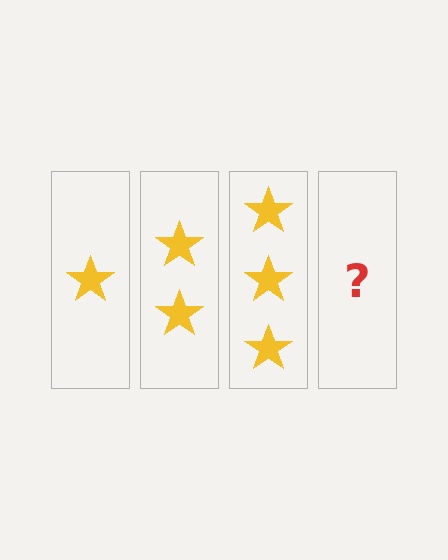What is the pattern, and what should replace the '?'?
The pattern is that each step adds one more star. The '?' should be 4 stars.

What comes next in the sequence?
The next element should be 4 stars.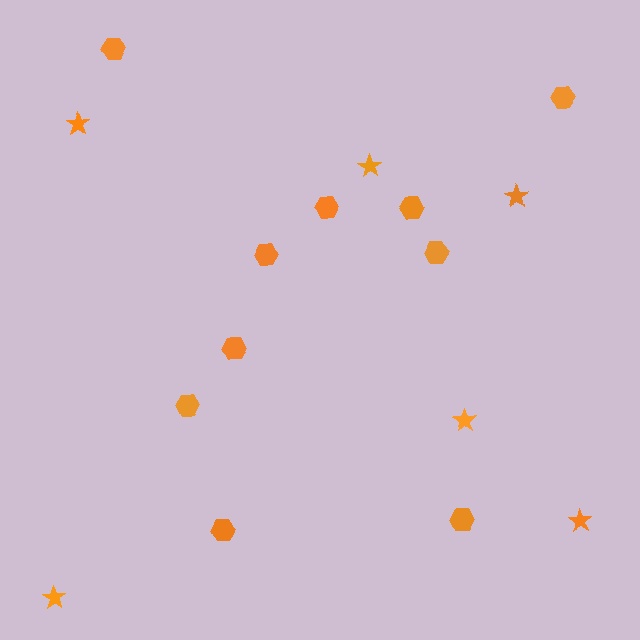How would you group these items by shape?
There are 2 groups: one group of stars (6) and one group of hexagons (10).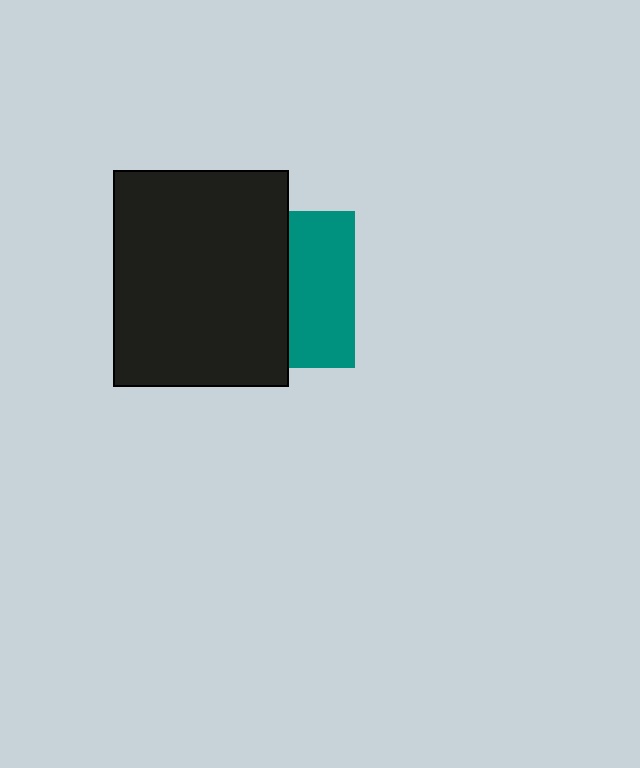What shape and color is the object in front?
The object in front is a black rectangle.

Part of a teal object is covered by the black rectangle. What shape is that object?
It is a square.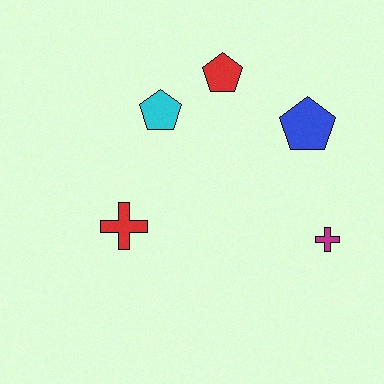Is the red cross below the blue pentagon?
Yes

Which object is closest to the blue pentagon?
The red pentagon is closest to the blue pentagon.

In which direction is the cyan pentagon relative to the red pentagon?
The cyan pentagon is to the left of the red pentagon.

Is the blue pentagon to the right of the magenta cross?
No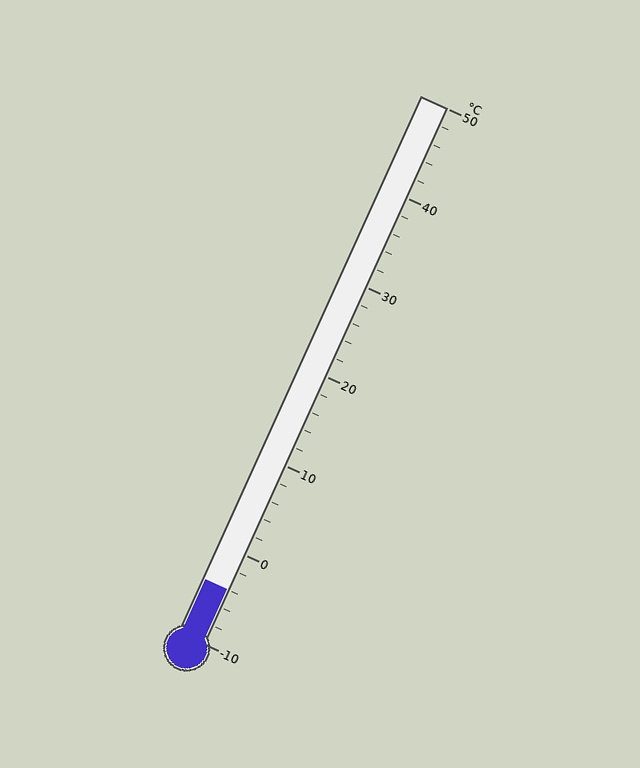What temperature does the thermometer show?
The thermometer shows approximately -4°C.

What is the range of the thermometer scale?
The thermometer scale ranges from -10°C to 50°C.